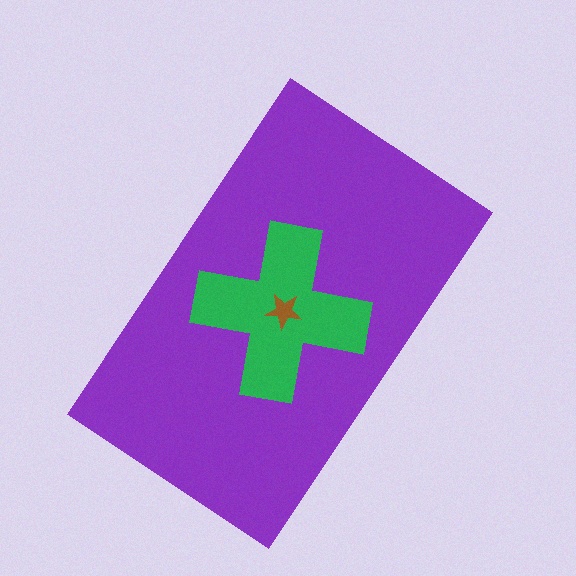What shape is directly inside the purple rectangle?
The green cross.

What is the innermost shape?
The brown star.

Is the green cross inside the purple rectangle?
Yes.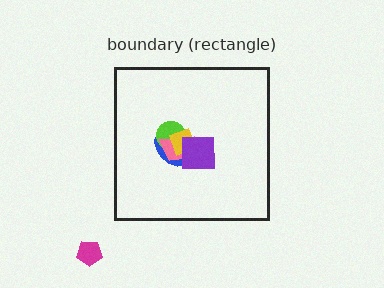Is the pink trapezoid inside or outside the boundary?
Inside.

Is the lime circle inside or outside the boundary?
Inside.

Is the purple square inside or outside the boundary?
Inside.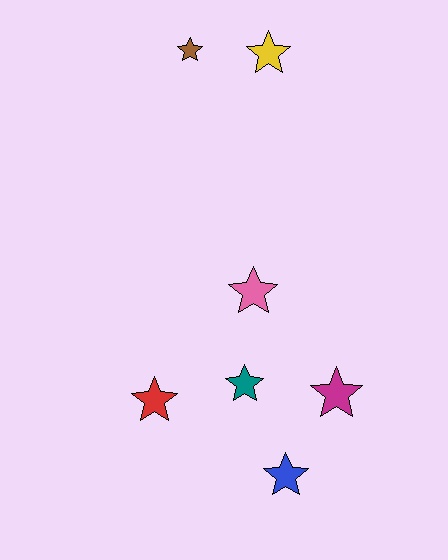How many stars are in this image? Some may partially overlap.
There are 7 stars.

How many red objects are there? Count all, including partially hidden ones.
There is 1 red object.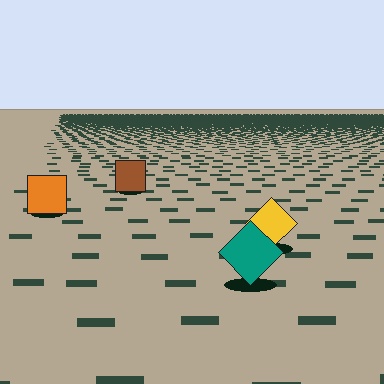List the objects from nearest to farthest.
From nearest to farthest: the teal diamond, the yellow diamond, the orange square, the brown square.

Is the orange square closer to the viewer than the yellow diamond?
No. The yellow diamond is closer — you can tell from the texture gradient: the ground texture is coarser near it.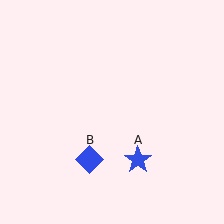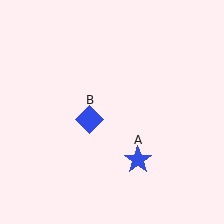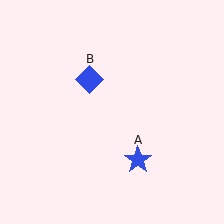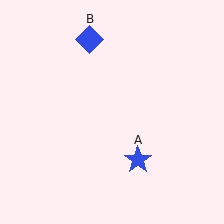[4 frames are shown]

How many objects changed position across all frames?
1 object changed position: blue diamond (object B).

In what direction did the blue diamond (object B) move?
The blue diamond (object B) moved up.